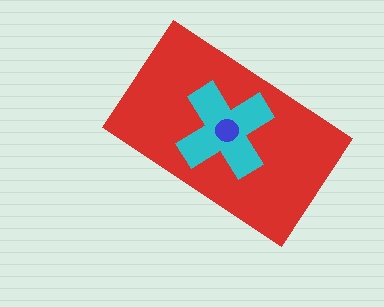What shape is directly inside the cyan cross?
The blue circle.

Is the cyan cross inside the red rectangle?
Yes.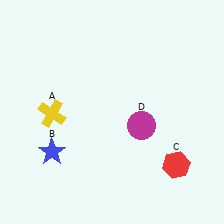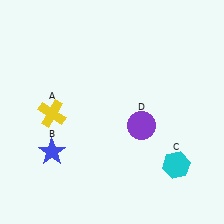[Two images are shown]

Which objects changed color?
C changed from red to cyan. D changed from magenta to purple.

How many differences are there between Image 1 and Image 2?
There are 2 differences between the two images.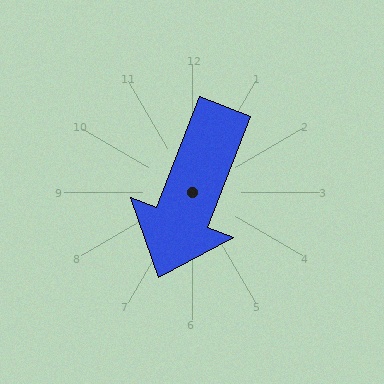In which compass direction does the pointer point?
South.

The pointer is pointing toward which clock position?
Roughly 7 o'clock.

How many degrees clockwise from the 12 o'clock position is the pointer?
Approximately 201 degrees.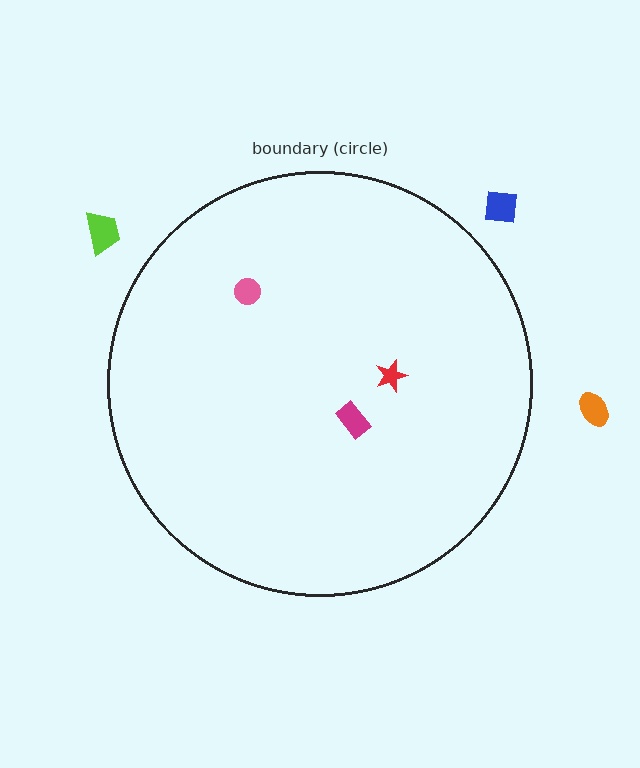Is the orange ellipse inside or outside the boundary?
Outside.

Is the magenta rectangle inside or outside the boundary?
Inside.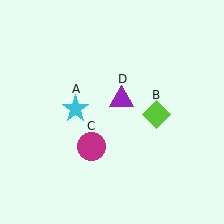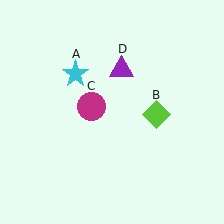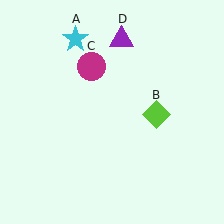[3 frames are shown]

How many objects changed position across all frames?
3 objects changed position: cyan star (object A), magenta circle (object C), purple triangle (object D).